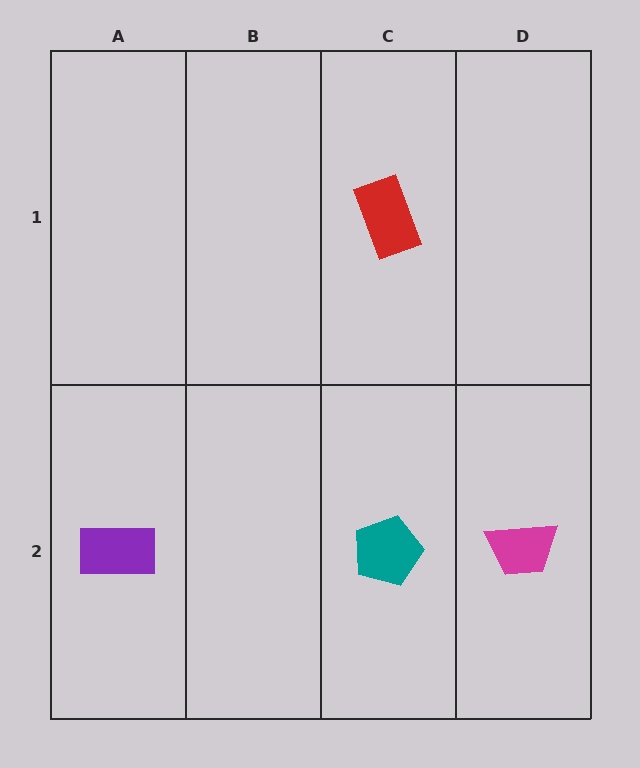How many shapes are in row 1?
1 shape.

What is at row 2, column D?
A magenta trapezoid.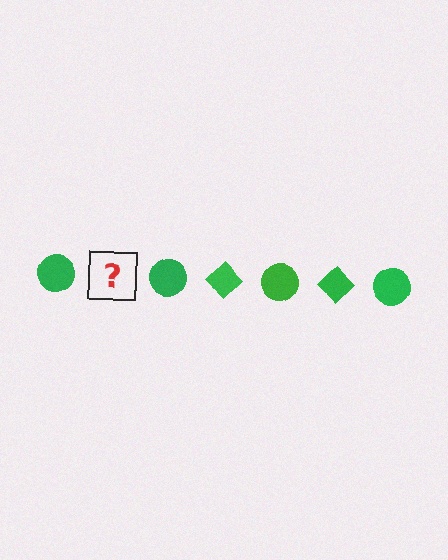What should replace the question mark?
The question mark should be replaced with a green diamond.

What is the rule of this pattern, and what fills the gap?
The rule is that the pattern cycles through circle, diamond shapes in green. The gap should be filled with a green diamond.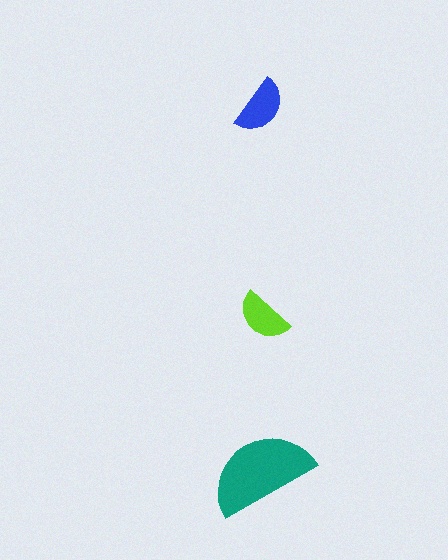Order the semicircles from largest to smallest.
the teal one, the blue one, the lime one.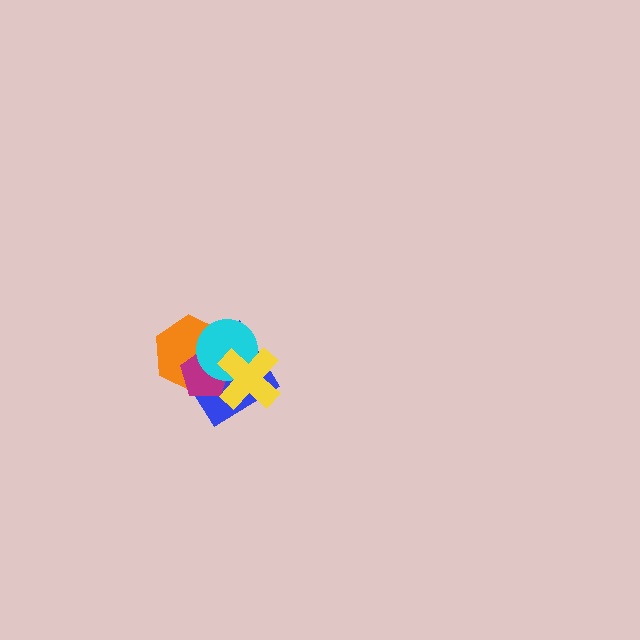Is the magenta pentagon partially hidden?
Yes, it is partially covered by another shape.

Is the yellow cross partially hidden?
No, no other shape covers it.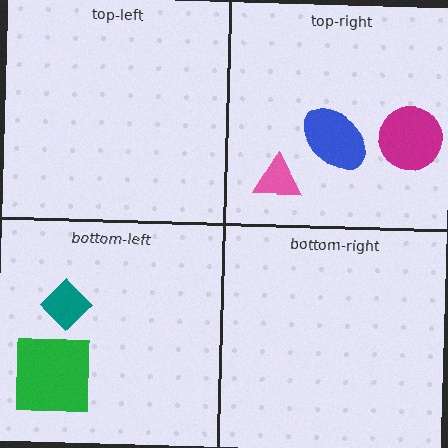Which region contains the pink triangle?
The top-right region.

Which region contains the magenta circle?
The top-right region.